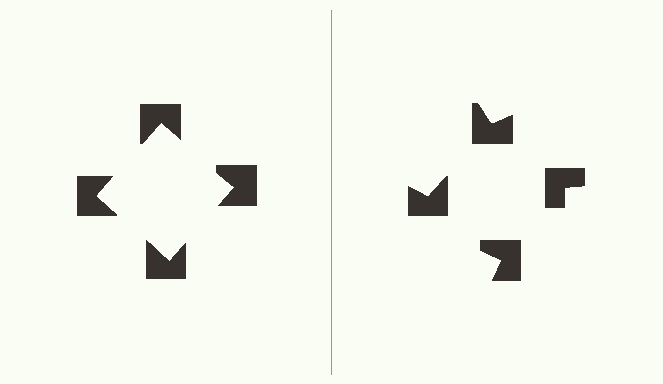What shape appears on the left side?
An illusory square.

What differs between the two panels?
The notched squares are positioned identically on both sides; only the wedge orientations differ. On the left they align to a square; on the right they are misaligned.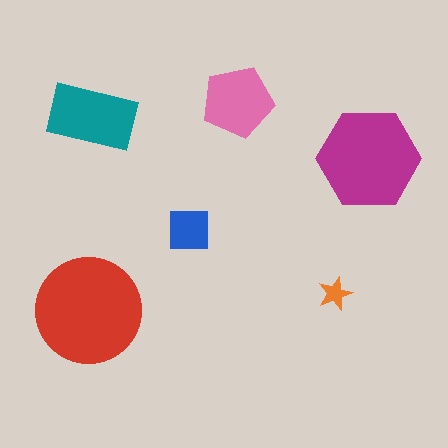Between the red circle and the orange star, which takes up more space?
The red circle.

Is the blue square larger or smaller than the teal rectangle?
Smaller.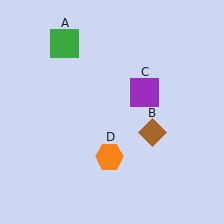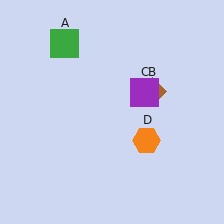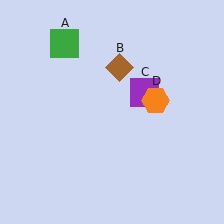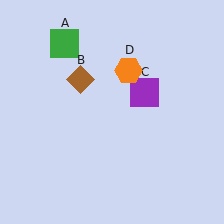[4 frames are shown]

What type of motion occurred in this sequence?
The brown diamond (object B), orange hexagon (object D) rotated counterclockwise around the center of the scene.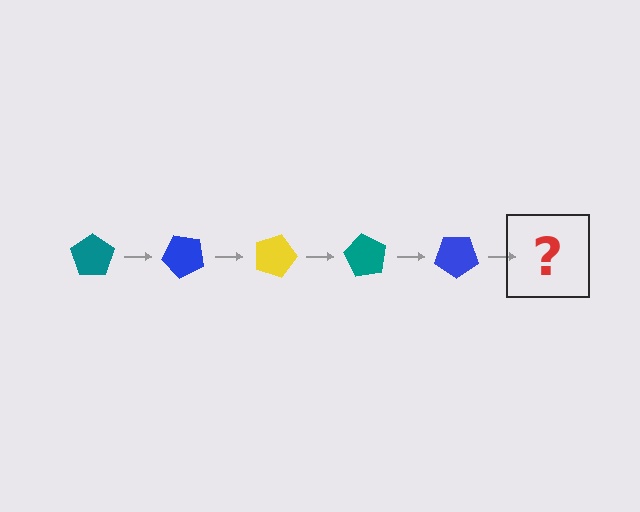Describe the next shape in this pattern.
It should be a yellow pentagon, rotated 225 degrees from the start.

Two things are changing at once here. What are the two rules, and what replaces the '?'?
The two rules are that it rotates 45 degrees each step and the color cycles through teal, blue, and yellow. The '?' should be a yellow pentagon, rotated 225 degrees from the start.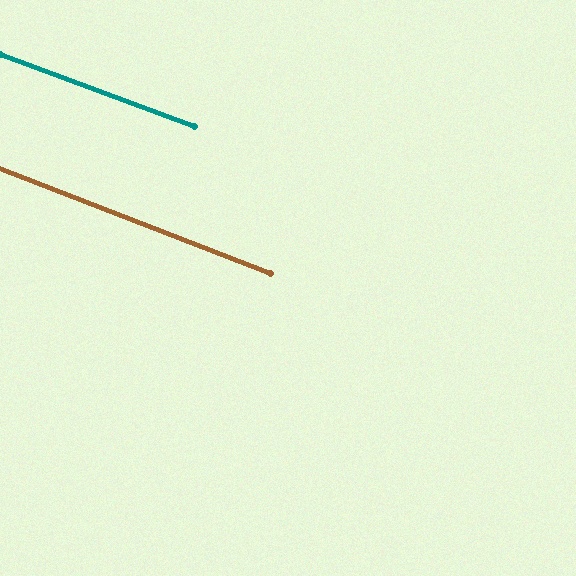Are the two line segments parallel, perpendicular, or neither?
Parallel — their directions differ by only 0.3°.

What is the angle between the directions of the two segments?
Approximately 0 degrees.